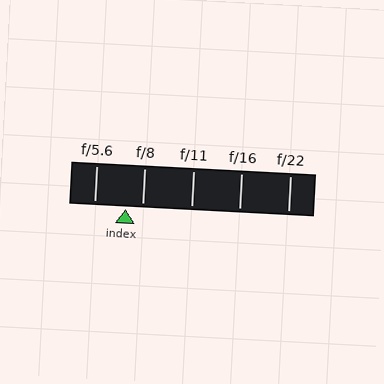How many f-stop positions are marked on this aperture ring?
There are 5 f-stop positions marked.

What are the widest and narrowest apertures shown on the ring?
The widest aperture shown is f/5.6 and the narrowest is f/22.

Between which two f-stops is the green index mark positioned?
The index mark is between f/5.6 and f/8.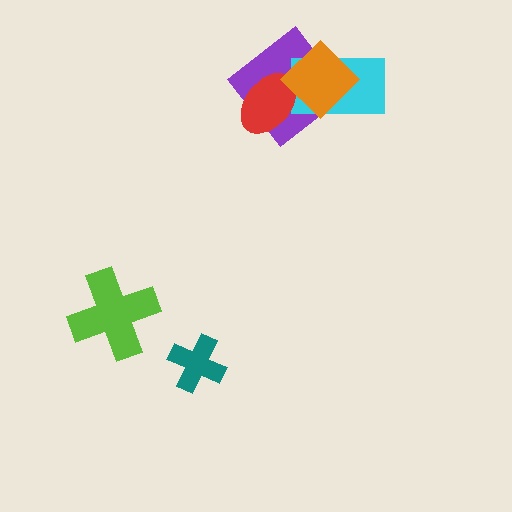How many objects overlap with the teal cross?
0 objects overlap with the teal cross.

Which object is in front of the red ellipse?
The orange diamond is in front of the red ellipse.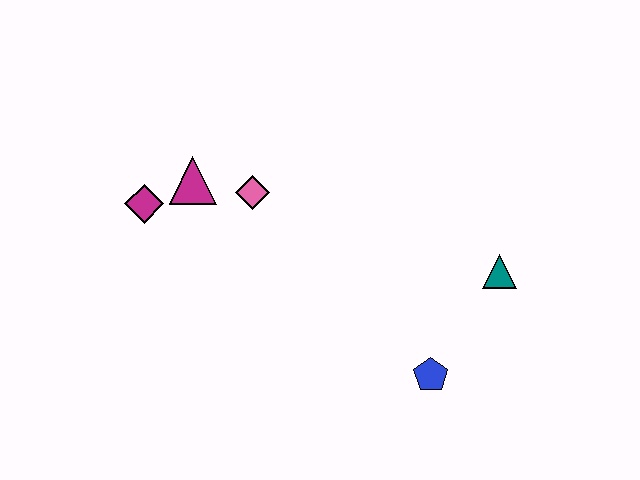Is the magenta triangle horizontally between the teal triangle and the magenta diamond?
Yes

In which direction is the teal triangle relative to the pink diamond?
The teal triangle is to the right of the pink diamond.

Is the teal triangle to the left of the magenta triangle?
No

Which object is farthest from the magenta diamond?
The teal triangle is farthest from the magenta diamond.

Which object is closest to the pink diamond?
The magenta triangle is closest to the pink diamond.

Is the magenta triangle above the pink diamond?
Yes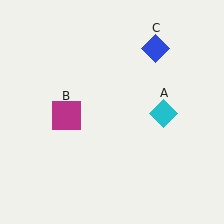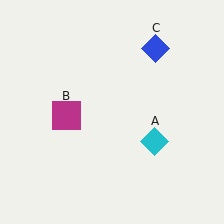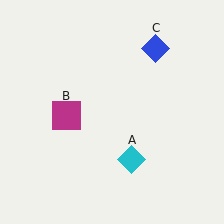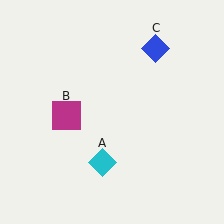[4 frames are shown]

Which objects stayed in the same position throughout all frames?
Magenta square (object B) and blue diamond (object C) remained stationary.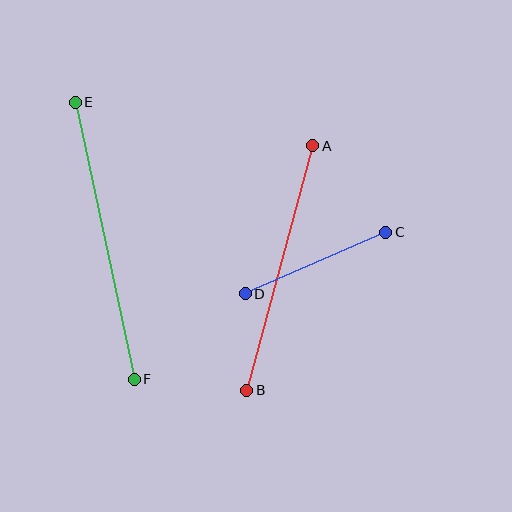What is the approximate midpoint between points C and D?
The midpoint is at approximately (316, 263) pixels.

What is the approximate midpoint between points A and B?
The midpoint is at approximately (280, 268) pixels.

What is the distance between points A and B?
The distance is approximately 253 pixels.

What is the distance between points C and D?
The distance is approximately 153 pixels.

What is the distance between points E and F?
The distance is approximately 284 pixels.